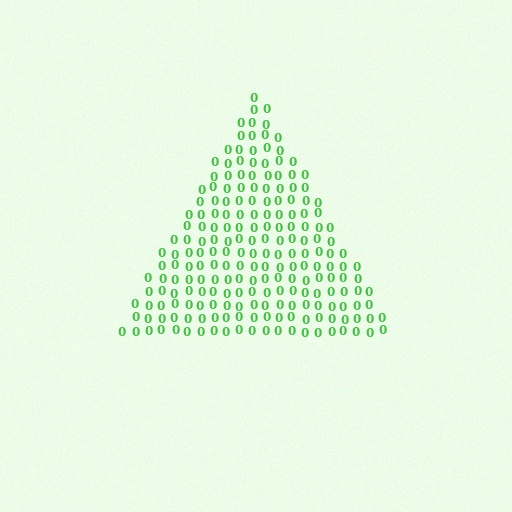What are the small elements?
The small elements are digit 0's.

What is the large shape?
The large shape is a triangle.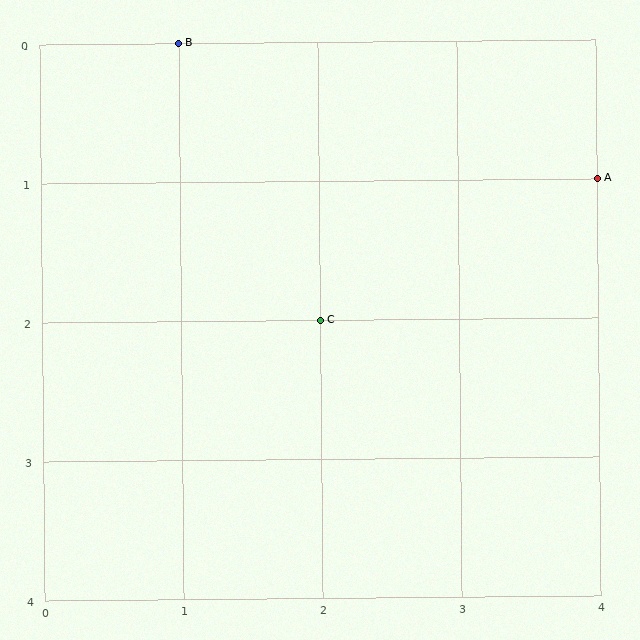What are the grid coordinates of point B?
Point B is at grid coordinates (1, 0).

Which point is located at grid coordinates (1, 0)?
Point B is at (1, 0).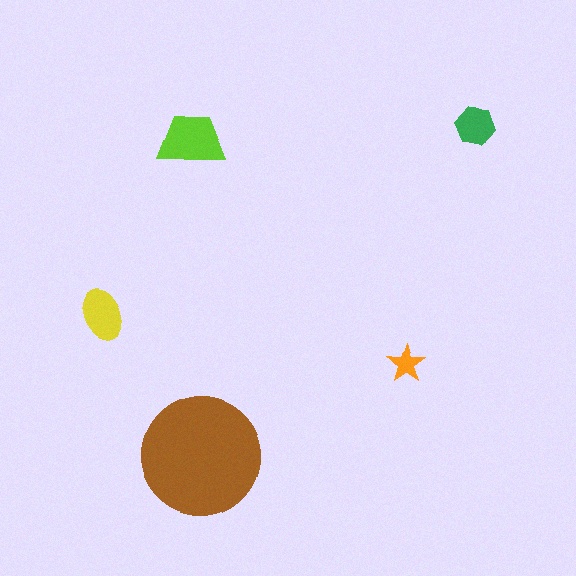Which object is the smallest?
The orange star.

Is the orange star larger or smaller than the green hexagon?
Smaller.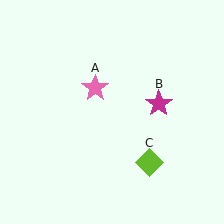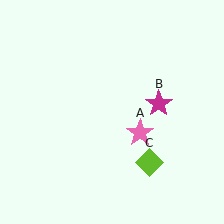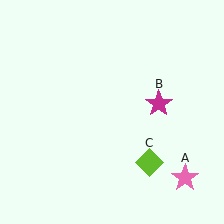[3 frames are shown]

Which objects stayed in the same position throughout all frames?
Magenta star (object B) and lime diamond (object C) remained stationary.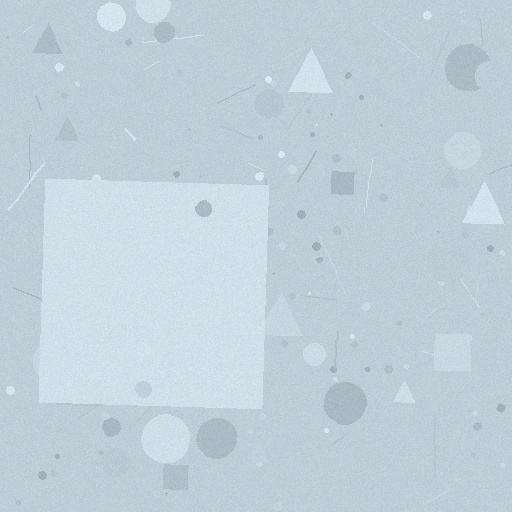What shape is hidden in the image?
A square is hidden in the image.